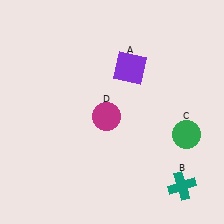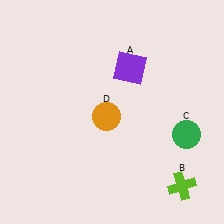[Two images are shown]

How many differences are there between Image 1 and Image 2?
There are 2 differences between the two images.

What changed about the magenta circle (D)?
In Image 1, D is magenta. In Image 2, it changed to orange.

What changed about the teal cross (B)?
In Image 1, B is teal. In Image 2, it changed to lime.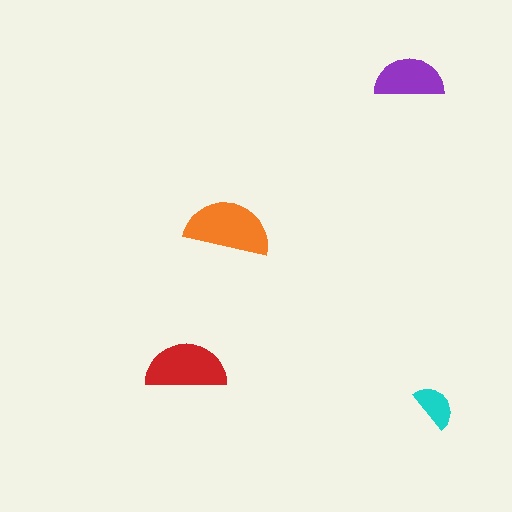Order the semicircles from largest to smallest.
the orange one, the red one, the purple one, the cyan one.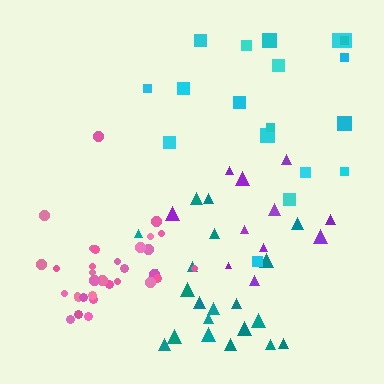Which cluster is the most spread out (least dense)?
Cyan.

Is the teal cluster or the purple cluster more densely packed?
Teal.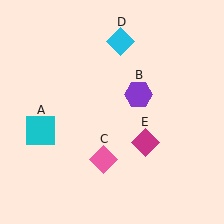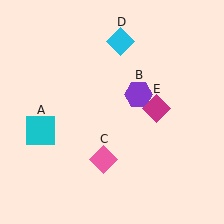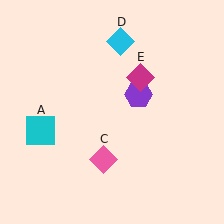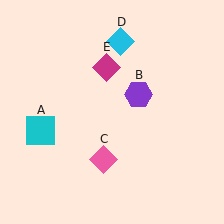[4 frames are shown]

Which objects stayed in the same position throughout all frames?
Cyan square (object A) and purple hexagon (object B) and pink diamond (object C) and cyan diamond (object D) remained stationary.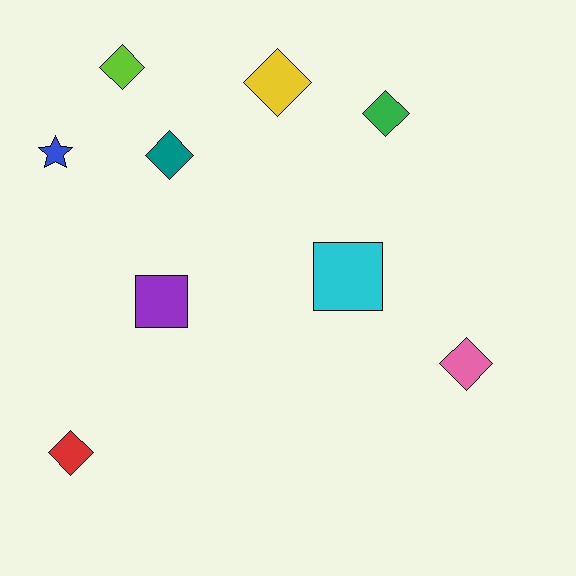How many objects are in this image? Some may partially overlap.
There are 9 objects.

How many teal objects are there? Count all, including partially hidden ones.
There is 1 teal object.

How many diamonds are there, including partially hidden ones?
There are 6 diamonds.